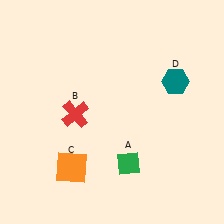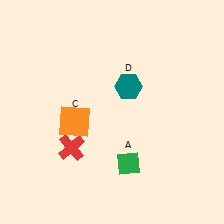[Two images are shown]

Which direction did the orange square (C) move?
The orange square (C) moved up.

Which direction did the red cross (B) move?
The red cross (B) moved down.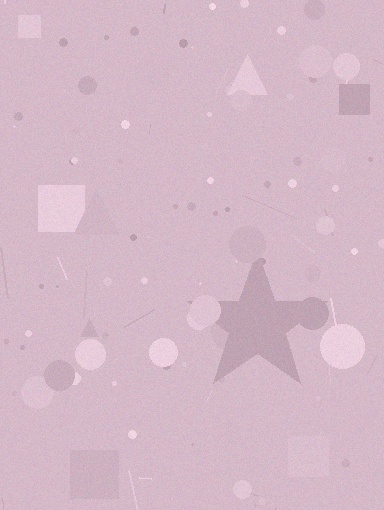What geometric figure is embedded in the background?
A star is embedded in the background.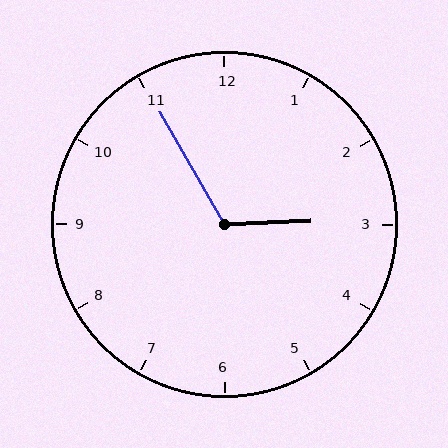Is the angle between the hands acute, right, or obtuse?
It is obtuse.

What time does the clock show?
2:55.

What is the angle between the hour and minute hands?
Approximately 118 degrees.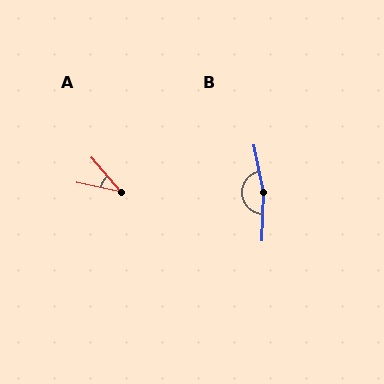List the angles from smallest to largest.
A (38°), B (167°).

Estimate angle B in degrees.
Approximately 167 degrees.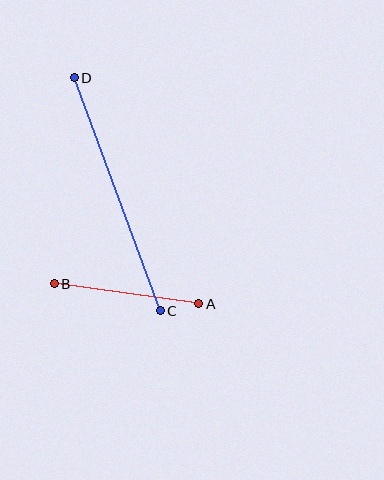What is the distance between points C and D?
The distance is approximately 248 pixels.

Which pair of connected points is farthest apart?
Points C and D are farthest apart.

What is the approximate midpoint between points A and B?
The midpoint is at approximately (127, 294) pixels.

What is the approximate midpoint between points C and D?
The midpoint is at approximately (117, 194) pixels.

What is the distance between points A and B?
The distance is approximately 146 pixels.